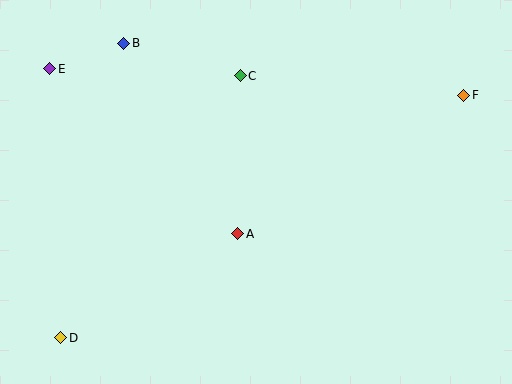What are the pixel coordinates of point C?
Point C is at (240, 76).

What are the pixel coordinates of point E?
Point E is at (50, 69).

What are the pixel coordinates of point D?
Point D is at (61, 338).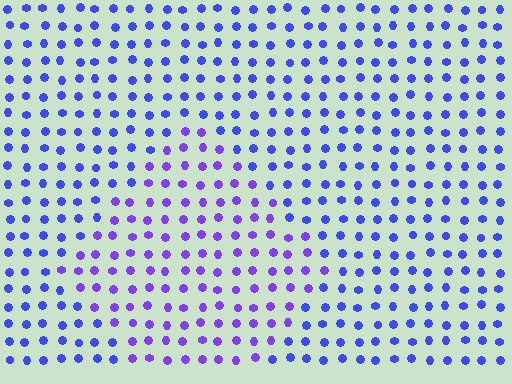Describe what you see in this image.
The image is filled with small blue elements in a uniform arrangement. A diamond-shaped region is visible where the elements are tinted to a slightly different hue, forming a subtle color boundary.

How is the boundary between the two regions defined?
The boundary is defined purely by a slight shift in hue (about 29 degrees). Spacing, size, and orientation are identical on both sides.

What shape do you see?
I see a diamond.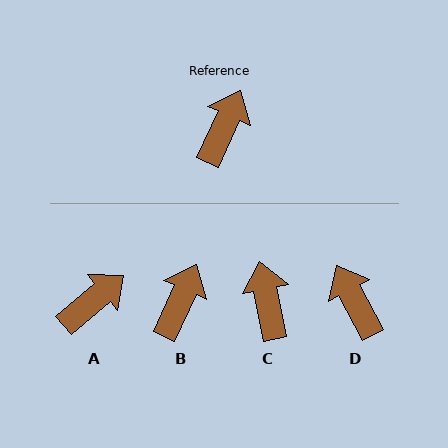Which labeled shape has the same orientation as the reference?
B.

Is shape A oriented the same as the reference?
No, it is off by about 25 degrees.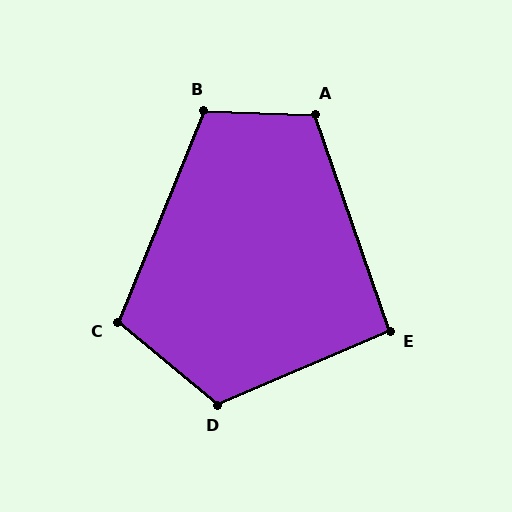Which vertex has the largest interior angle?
D, at approximately 118 degrees.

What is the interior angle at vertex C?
Approximately 107 degrees (obtuse).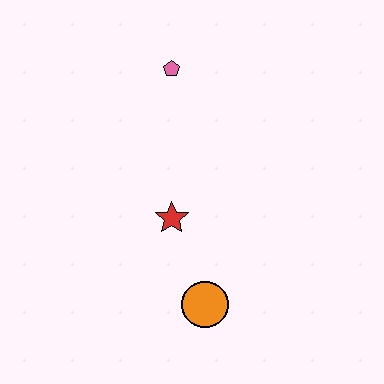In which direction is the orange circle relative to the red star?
The orange circle is below the red star.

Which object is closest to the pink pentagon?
The red star is closest to the pink pentagon.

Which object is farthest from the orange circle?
The pink pentagon is farthest from the orange circle.